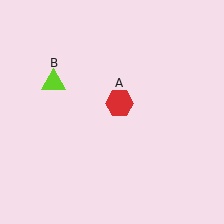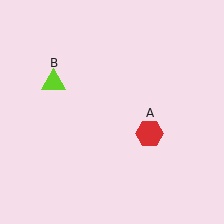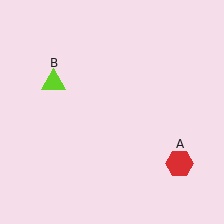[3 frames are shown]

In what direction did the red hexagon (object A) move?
The red hexagon (object A) moved down and to the right.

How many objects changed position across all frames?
1 object changed position: red hexagon (object A).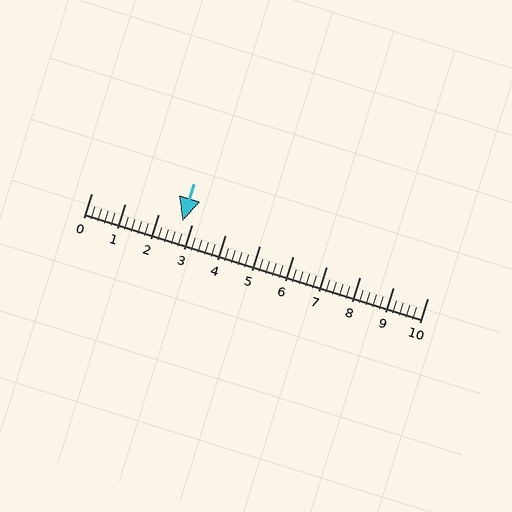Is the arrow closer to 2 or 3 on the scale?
The arrow is closer to 3.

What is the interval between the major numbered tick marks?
The major tick marks are spaced 1 units apart.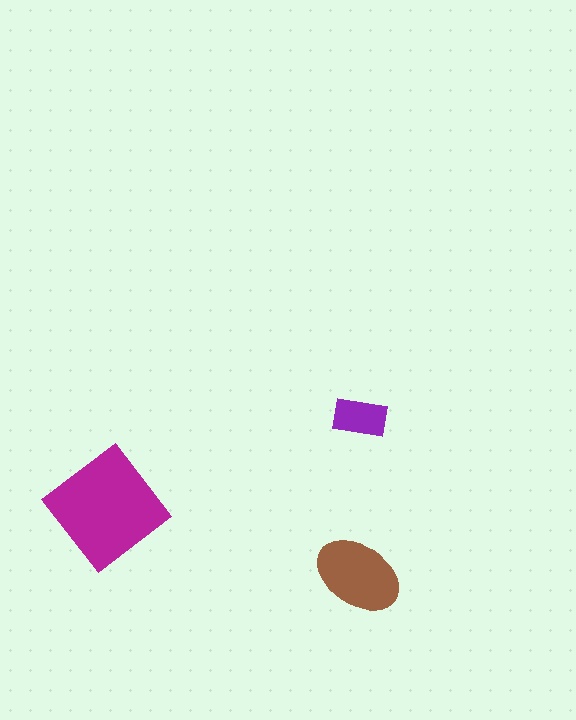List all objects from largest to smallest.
The magenta diamond, the brown ellipse, the purple rectangle.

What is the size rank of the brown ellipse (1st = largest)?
2nd.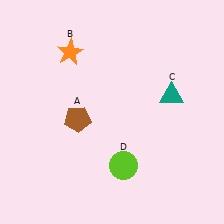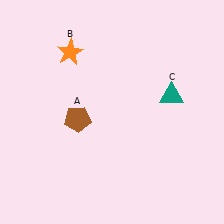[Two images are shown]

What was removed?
The lime circle (D) was removed in Image 2.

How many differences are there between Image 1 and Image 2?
There is 1 difference between the two images.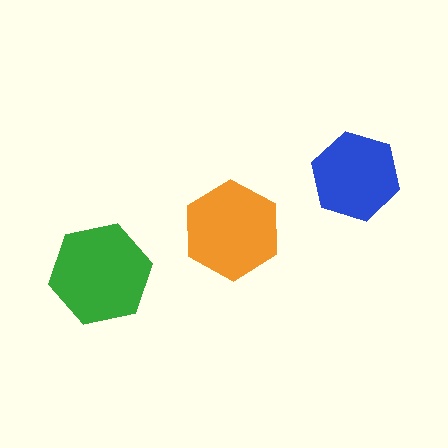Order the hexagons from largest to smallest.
the green one, the orange one, the blue one.